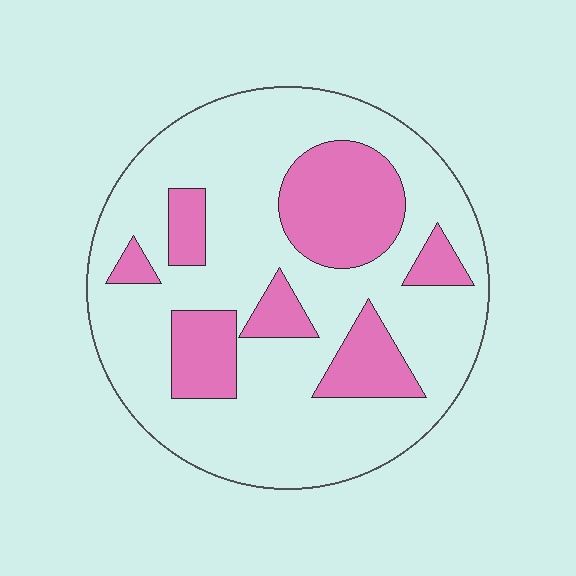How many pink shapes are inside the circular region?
7.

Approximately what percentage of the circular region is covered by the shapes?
Approximately 25%.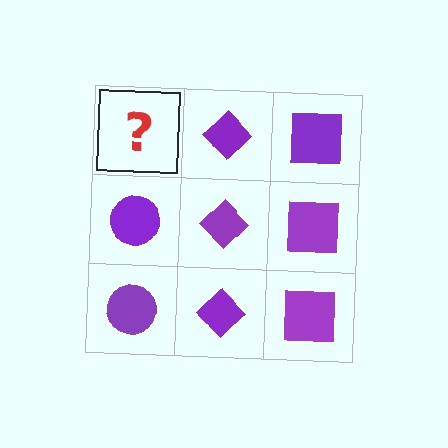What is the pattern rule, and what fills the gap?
The rule is that each column has a consistent shape. The gap should be filled with a purple circle.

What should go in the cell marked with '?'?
The missing cell should contain a purple circle.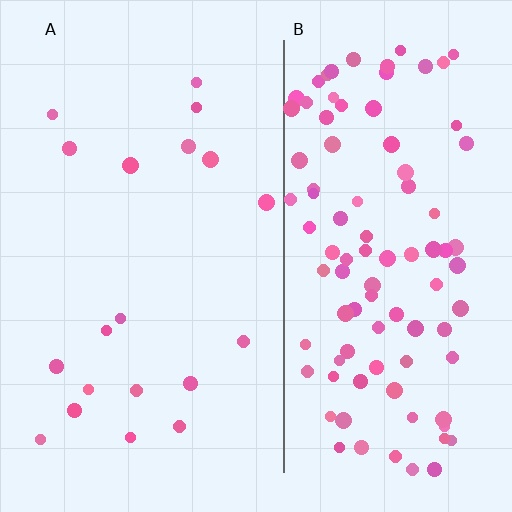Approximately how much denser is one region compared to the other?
Approximately 5.1× — region B over region A.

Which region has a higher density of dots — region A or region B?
B (the right).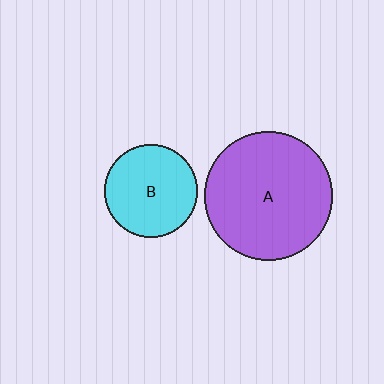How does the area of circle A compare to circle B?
Approximately 1.9 times.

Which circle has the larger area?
Circle A (purple).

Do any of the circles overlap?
No, none of the circles overlap.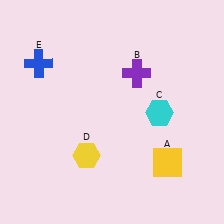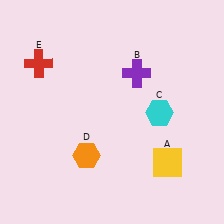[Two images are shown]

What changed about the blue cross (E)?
In Image 1, E is blue. In Image 2, it changed to red.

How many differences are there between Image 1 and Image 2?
There are 2 differences between the two images.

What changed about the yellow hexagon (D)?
In Image 1, D is yellow. In Image 2, it changed to orange.